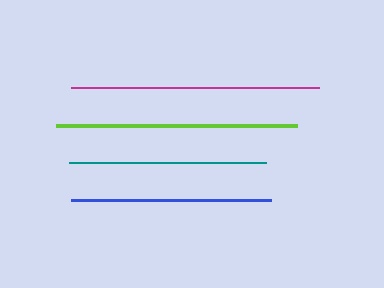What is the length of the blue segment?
The blue segment is approximately 200 pixels long.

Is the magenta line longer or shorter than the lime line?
The magenta line is longer than the lime line.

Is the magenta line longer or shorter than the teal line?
The magenta line is longer than the teal line.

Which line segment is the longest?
The magenta line is the longest at approximately 248 pixels.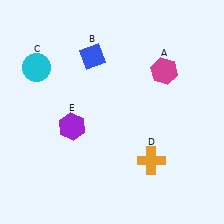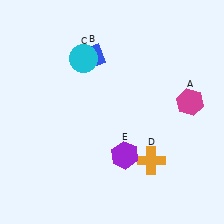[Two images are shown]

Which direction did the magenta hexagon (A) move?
The magenta hexagon (A) moved down.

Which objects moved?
The objects that moved are: the magenta hexagon (A), the cyan circle (C), the purple hexagon (E).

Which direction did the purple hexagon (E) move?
The purple hexagon (E) moved right.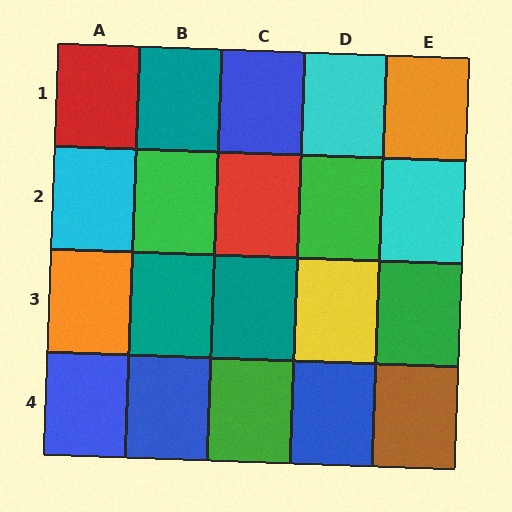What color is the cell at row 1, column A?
Red.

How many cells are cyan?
3 cells are cyan.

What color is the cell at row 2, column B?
Green.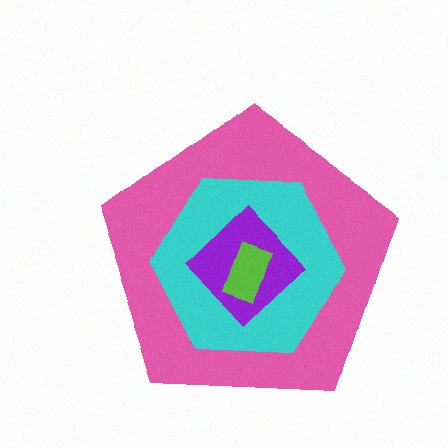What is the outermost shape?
The pink pentagon.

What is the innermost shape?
The lime rectangle.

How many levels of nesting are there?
4.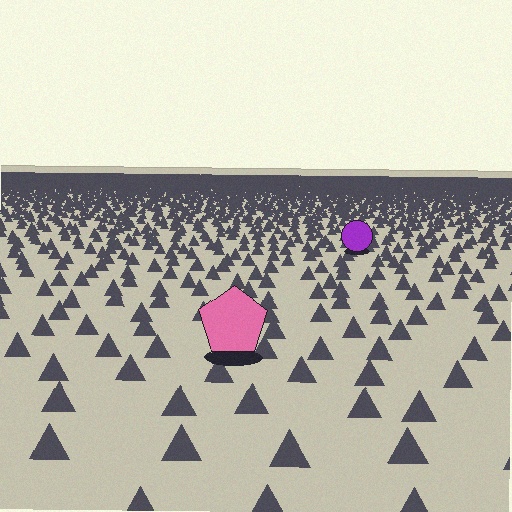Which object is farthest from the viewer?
The purple circle is farthest from the viewer. It appears smaller and the ground texture around it is denser.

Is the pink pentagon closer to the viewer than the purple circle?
Yes. The pink pentagon is closer — you can tell from the texture gradient: the ground texture is coarser near it.